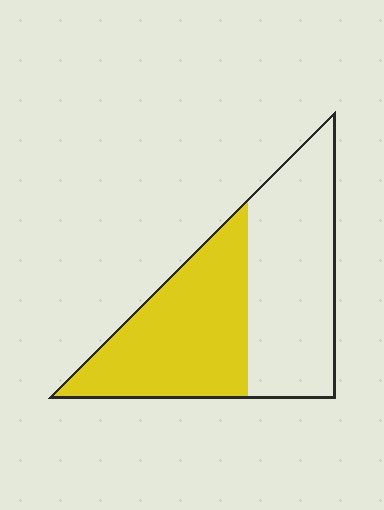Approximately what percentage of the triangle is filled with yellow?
Approximately 50%.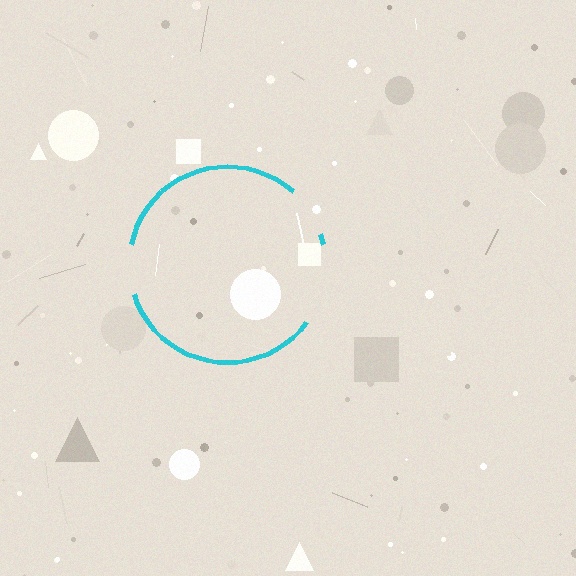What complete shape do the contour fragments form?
The contour fragments form a circle.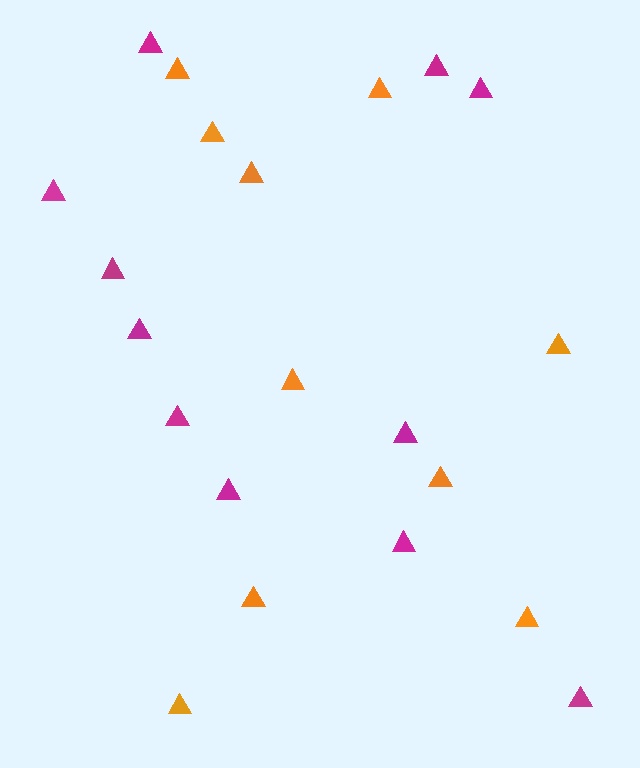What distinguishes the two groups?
There are 2 groups: one group of orange triangles (10) and one group of magenta triangles (11).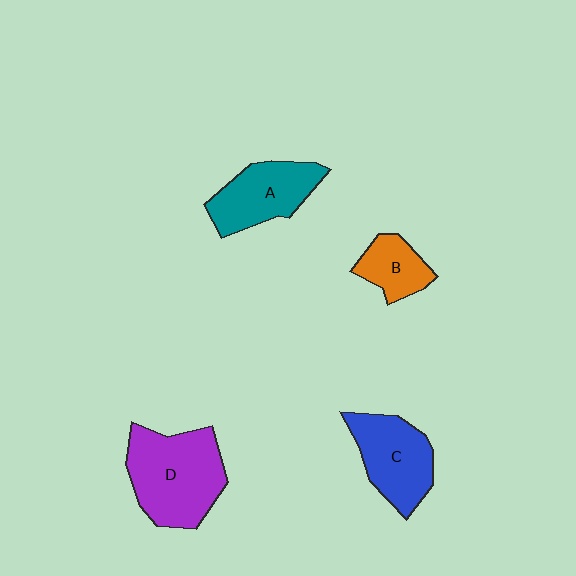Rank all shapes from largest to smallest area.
From largest to smallest: D (purple), C (blue), A (teal), B (orange).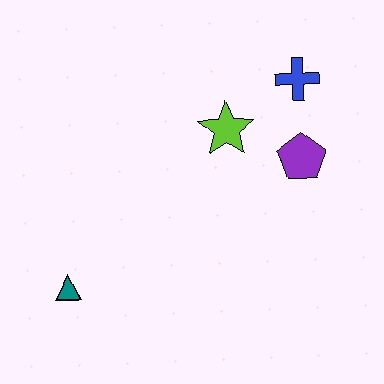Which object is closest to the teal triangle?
The lime star is closest to the teal triangle.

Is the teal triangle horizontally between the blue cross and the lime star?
No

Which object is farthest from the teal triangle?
The blue cross is farthest from the teal triangle.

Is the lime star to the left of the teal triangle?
No